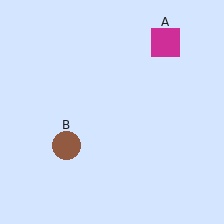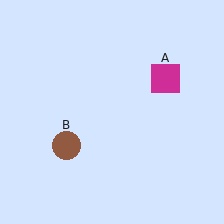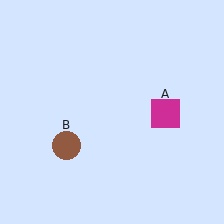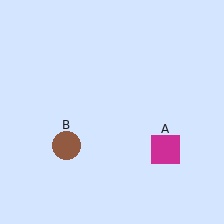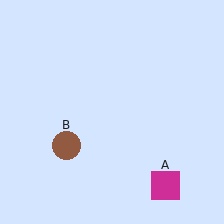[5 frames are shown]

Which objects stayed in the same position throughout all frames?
Brown circle (object B) remained stationary.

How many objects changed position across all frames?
1 object changed position: magenta square (object A).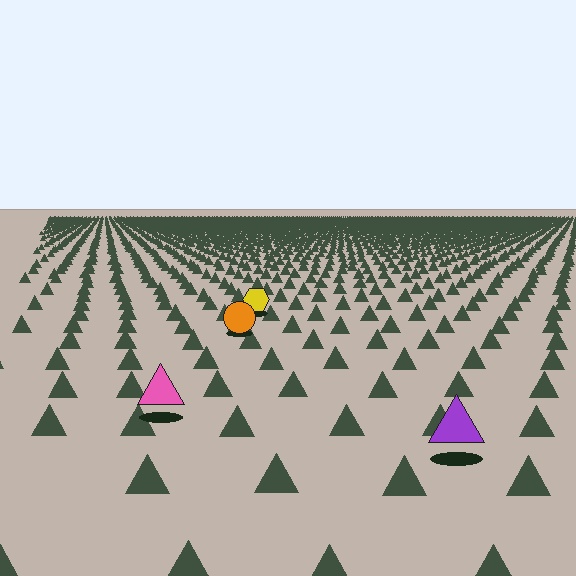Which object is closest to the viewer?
The purple triangle is closest. The texture marks near it are larger and more spread out.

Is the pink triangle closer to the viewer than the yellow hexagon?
Yes. The pink triangle is closer — you can tell from the texture gradient: the ground texture is coarser near it.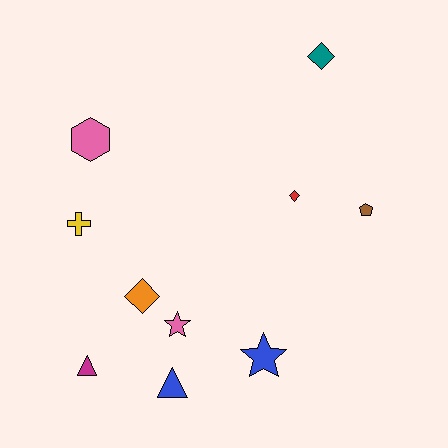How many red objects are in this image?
There is 1 red object.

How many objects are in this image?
There are 10 objects.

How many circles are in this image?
There are no circles.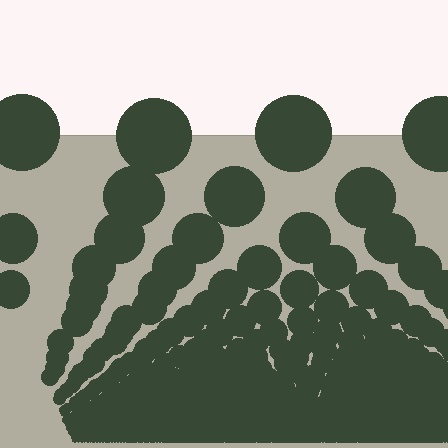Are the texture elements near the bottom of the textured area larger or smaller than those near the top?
Smaller. The gradient is inverted — elements near the bottom are smaller and denser.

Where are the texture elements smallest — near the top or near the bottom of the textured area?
Near the bottom.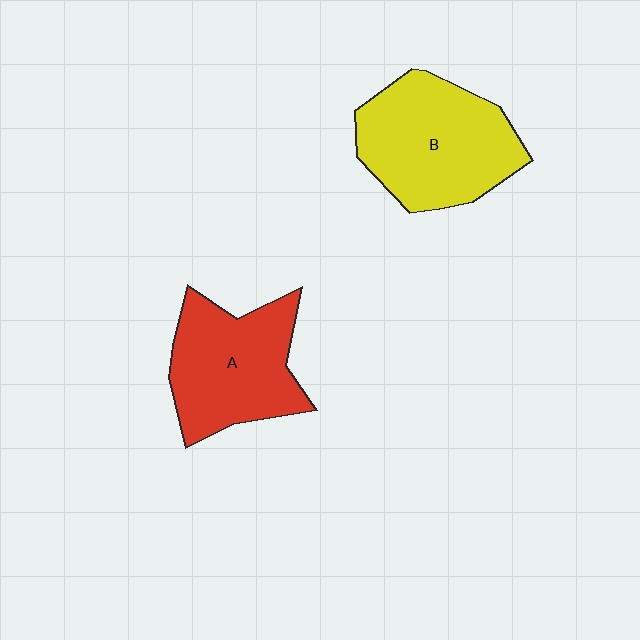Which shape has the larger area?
Shape B (yellow).